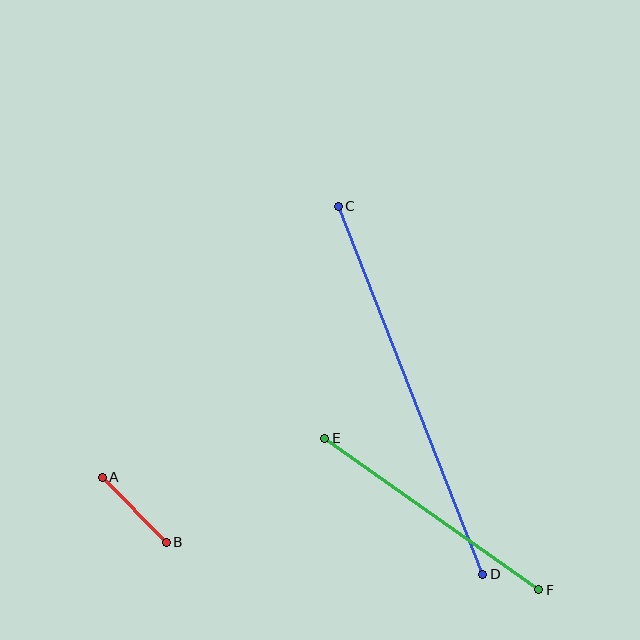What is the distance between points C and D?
The distance is approximately 395 pixels.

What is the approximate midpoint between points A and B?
The midpoint is at approximately (134, 510) pixels.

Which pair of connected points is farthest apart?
Points C and D are farthest apart.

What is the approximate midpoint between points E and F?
The midpoint is at approximately (432, 514) pixels.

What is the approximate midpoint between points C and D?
The midpoint is at approximately (410, 390) pixels.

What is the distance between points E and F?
The distance is approximately 262 pixels.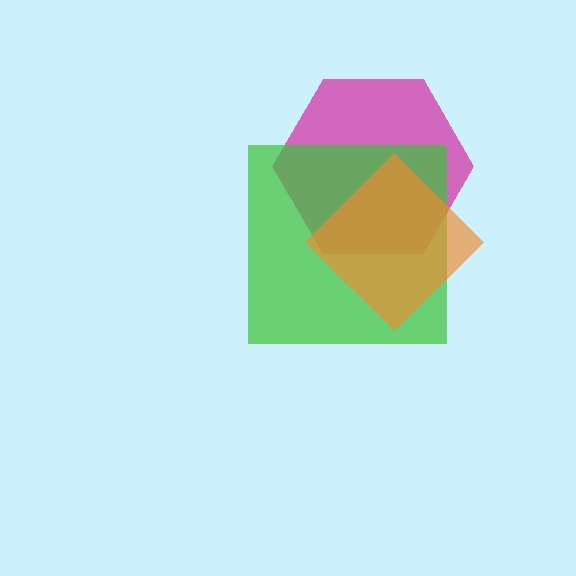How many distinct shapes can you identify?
There are 3 distinct shapes: a magenta hexagon, a green square, an orange diamond.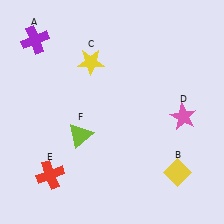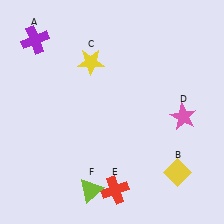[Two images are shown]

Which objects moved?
The objects that moved are: the red cross (E), the lime triangle (F).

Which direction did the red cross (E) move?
The red cross (E) moved right.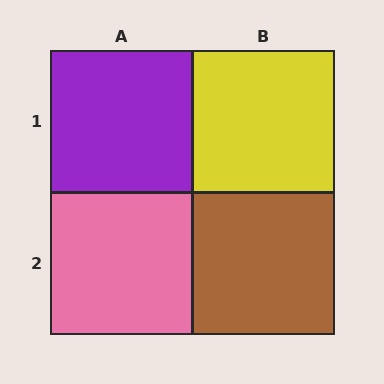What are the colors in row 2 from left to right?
Pink, brown.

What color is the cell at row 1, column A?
Purple.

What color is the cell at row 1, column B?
Yellow.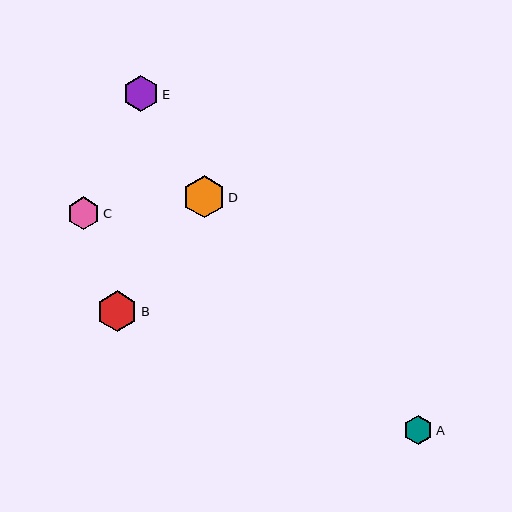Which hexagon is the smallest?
Hexagon A is the smallest with a size of approximately 29 pixels.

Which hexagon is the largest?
Hexagon D is the largest with a size of approximately 42 pixels.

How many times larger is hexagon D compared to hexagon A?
Hexagon D is approximately 1.4 times the size of hexagon A.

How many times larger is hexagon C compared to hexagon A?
Hexagon C is approximately 1.1 times the size of hexagon A.